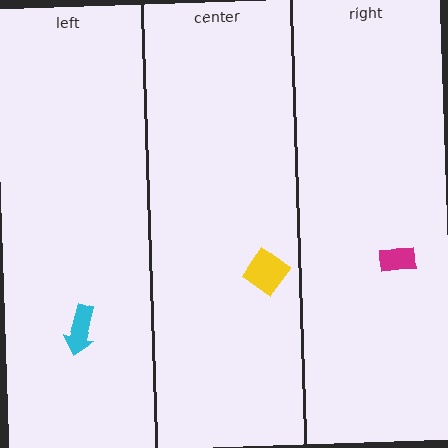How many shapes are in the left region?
1.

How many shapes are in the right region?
1.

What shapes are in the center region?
The yellow diamond.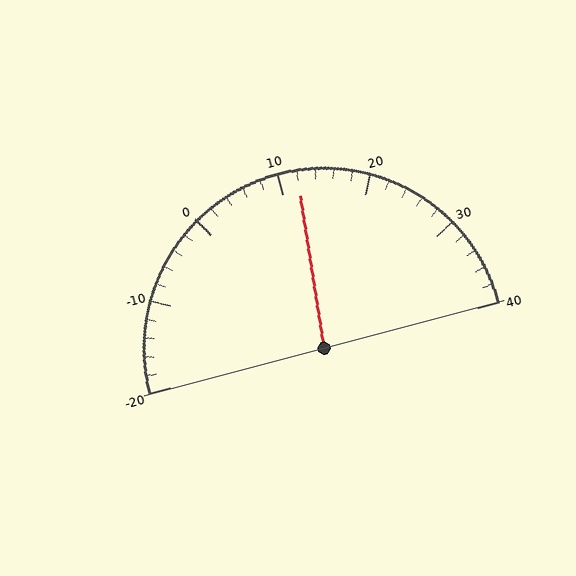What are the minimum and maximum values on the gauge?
The gauge ranges from -20 to 40.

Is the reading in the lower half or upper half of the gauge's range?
The reading is in the upper half of the range (-20 to 40).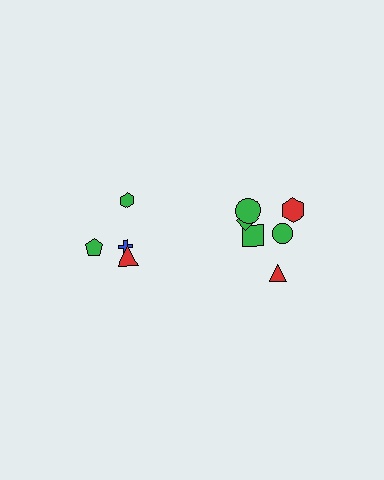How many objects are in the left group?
There are 4 objects.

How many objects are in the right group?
There are 6 objects.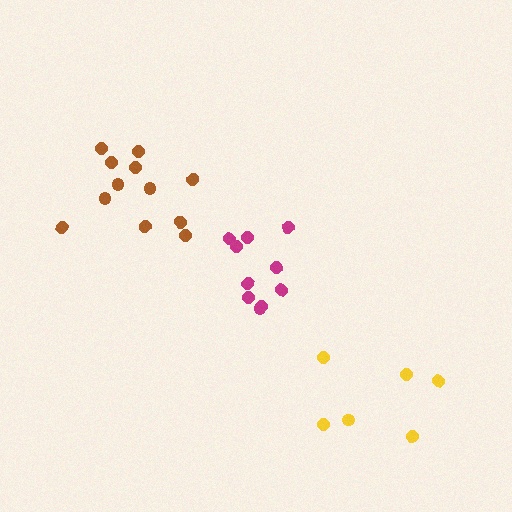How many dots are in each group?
Group 1: 6 dots, Group 2: 10 dots, Group 3: 12 dots (28 total).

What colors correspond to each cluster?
The clusters are colored: yellow, magenta, brown.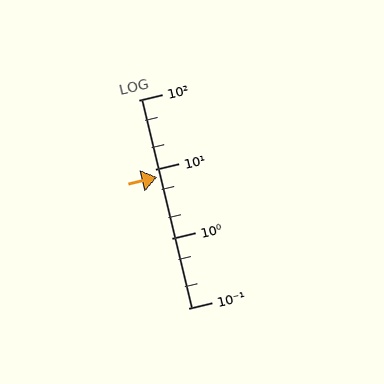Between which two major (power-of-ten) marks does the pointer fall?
The pointer is between 1 and 10.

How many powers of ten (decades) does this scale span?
The scale spans 3 decades, from 0.1 to 100.